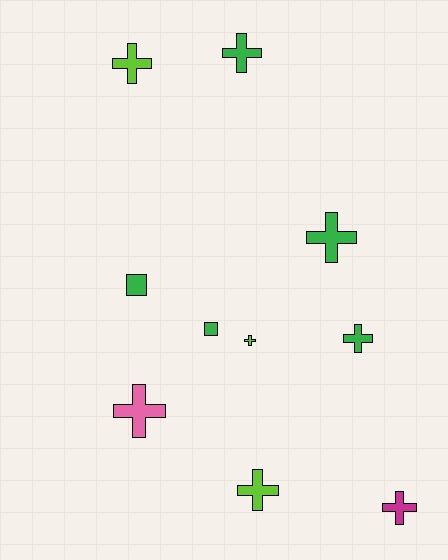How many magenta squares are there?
There are no magenta squares.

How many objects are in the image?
There are 10 objects.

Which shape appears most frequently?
Cross, with 8 objects.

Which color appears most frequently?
Green, with 5 objects.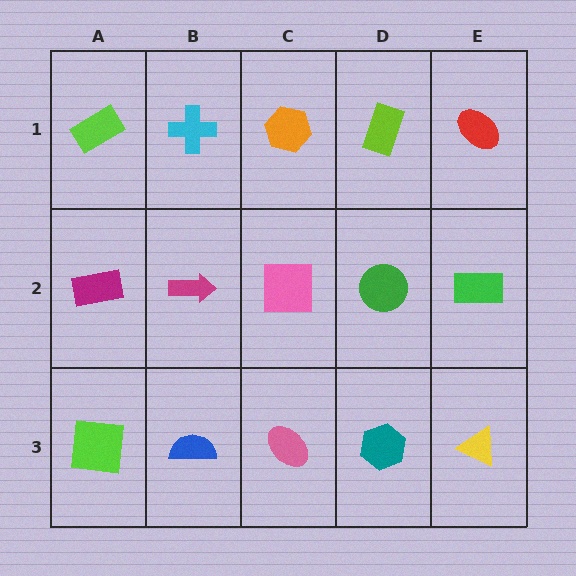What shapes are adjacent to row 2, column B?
A cyan cross (row 1, column B), a blue semicircle (row 3, column B), a magenta rectangle (row 2, column A), a pink square (row 2, column C).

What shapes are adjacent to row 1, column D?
A green circle (row 2, column D), an orange hexagon (row 1, column C), a red ellipse (row 1, column E).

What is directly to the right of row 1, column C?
A lime rectangle.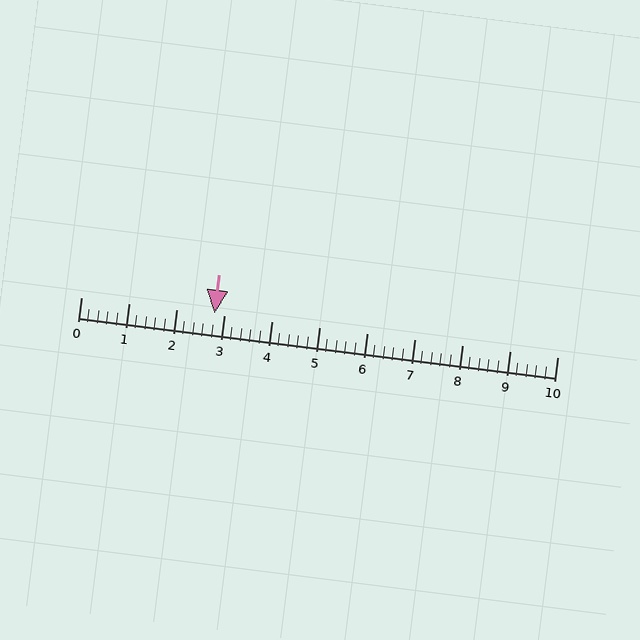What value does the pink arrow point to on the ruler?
The pink arrow points to approximately 2.8.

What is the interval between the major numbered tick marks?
The major tick marks are spaced 1 units apart.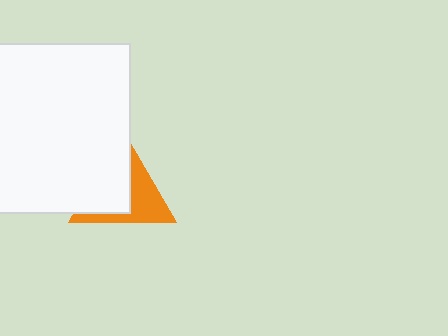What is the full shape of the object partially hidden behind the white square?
The partially hidden object is an orange triangle.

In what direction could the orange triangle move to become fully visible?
The orange triangle could move right. That would shift it out from behind the white square entirely.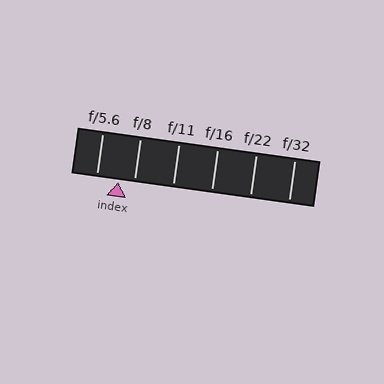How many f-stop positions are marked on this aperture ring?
There are 6 f-stop positions marked.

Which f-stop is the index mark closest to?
The index mark is closest to f/8.